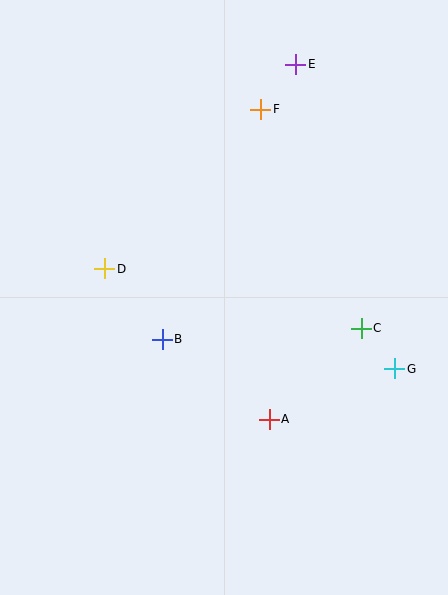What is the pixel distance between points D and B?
The distance between D and B is 91 pixels.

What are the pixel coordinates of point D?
Point D is at (105, 269).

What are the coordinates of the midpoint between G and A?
The midpoint between G and A is at (332, 394).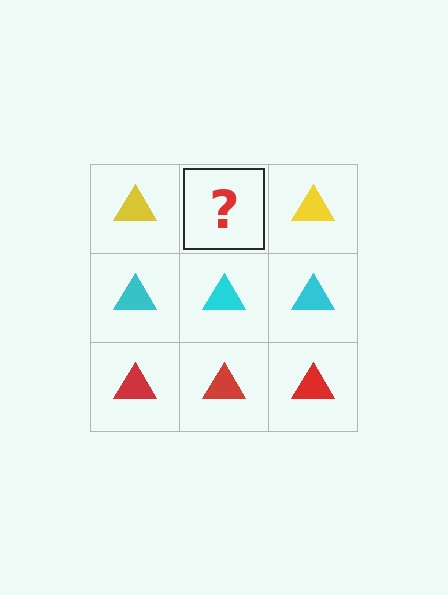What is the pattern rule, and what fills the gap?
The rule is that each row has a consistent color. The gap should be filled with a yellow triangle.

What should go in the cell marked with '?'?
The missing cell should contain a yellow triangle.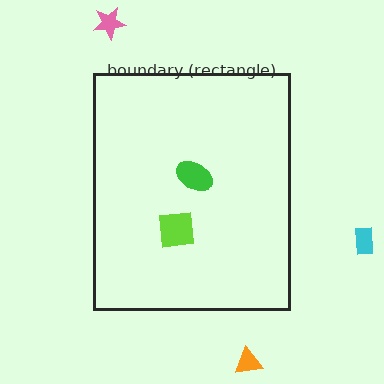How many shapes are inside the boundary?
2 inside, 3 outside.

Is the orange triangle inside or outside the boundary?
Outside.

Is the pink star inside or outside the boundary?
Outside.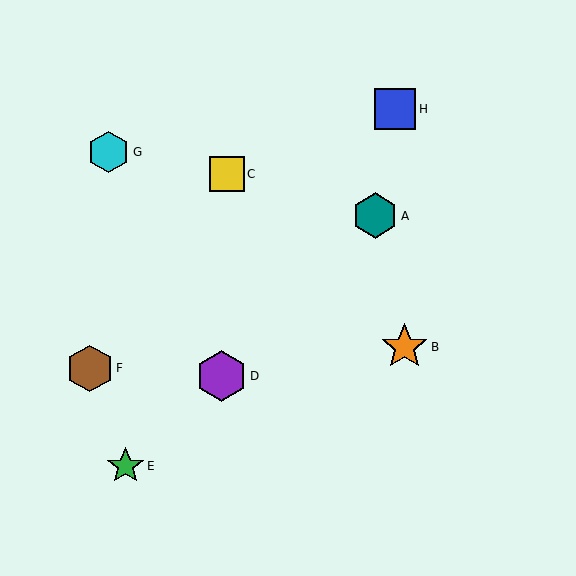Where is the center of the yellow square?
The center of the yellow square is at (227, 174).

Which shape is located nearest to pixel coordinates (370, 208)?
The teal hexagon (labeled A) at (375, 216) is nearest to that location.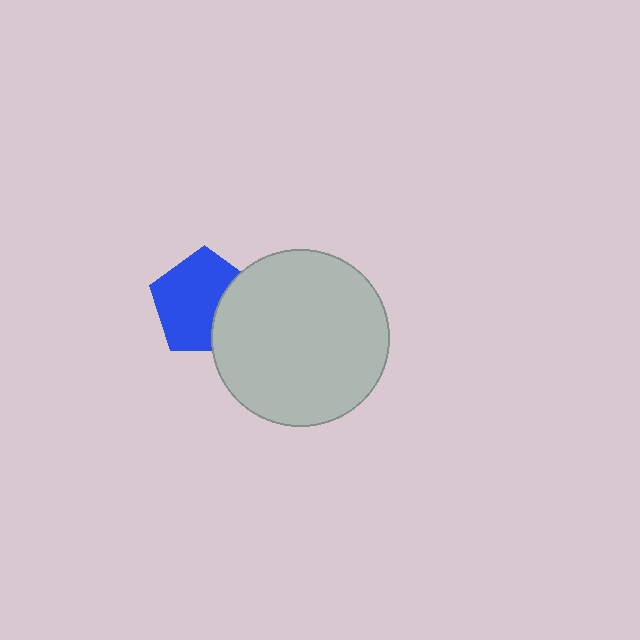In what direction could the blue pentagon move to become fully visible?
The blue pentagon could move left. That would shift it out from behind the light gray circle entirely.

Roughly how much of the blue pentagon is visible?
Most of it is visible (roughly 70%).